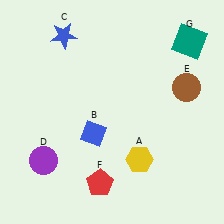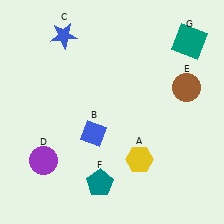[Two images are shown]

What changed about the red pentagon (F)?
In Image 1, F is red. In Image 2, it changed to teal.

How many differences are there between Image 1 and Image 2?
There is 1 difference between the two images.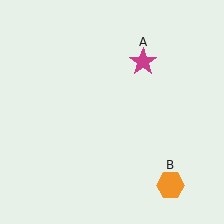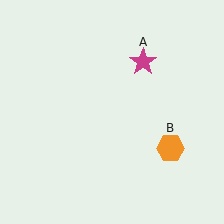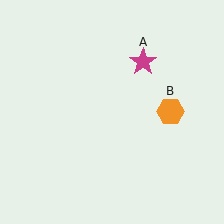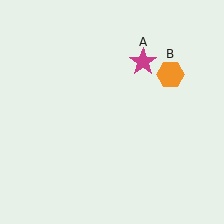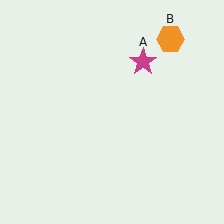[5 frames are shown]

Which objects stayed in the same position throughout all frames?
Magenta star (object A) remained stationary.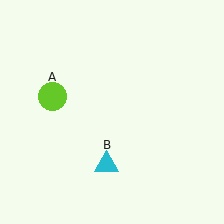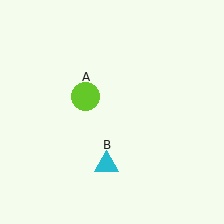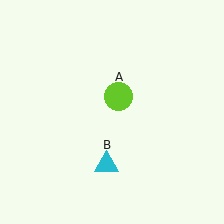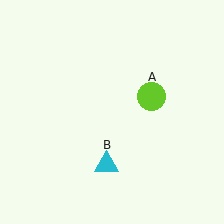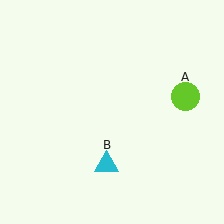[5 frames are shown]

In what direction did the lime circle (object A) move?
The lime circle (object A) moved right.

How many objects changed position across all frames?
1 object changed position: lime circle (object A).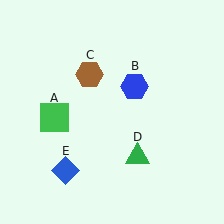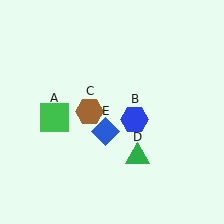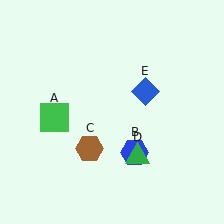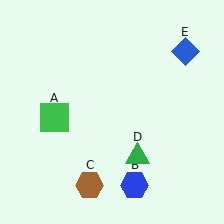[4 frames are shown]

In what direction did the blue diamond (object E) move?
The blue diamond (object E) moved up and to the right.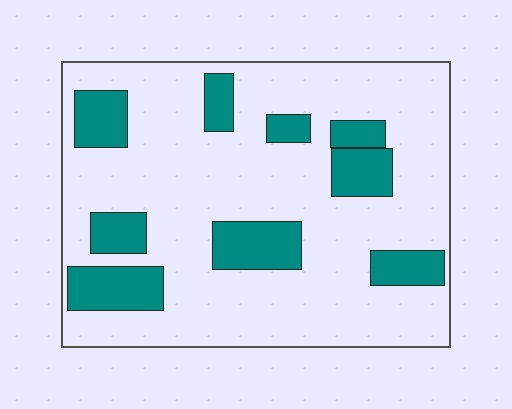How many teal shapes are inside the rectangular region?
9.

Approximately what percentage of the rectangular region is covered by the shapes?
Approximately 20%.